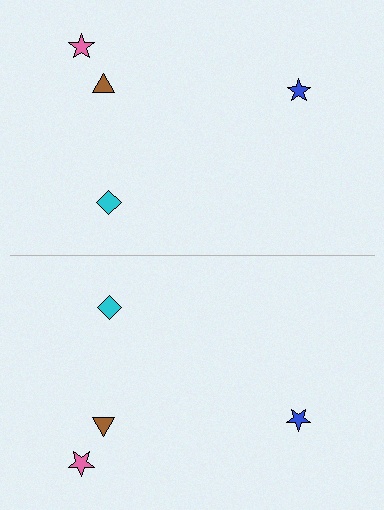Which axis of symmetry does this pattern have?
The pattern has a horizontal axis of symmetry running through the center of the image.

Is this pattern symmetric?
Yes, this pattern has bilateral (reflection) symmetry.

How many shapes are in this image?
There are 8 shapes in this image.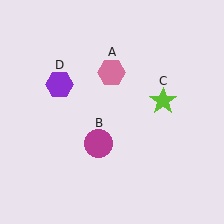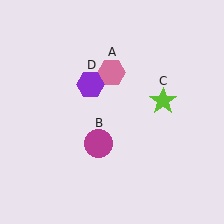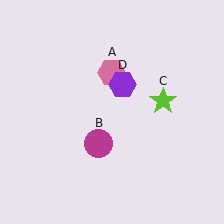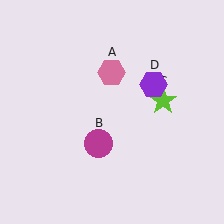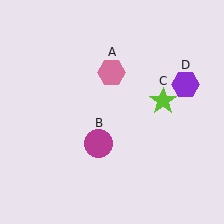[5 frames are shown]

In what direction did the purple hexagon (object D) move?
The purple hexagon (object D) moved right.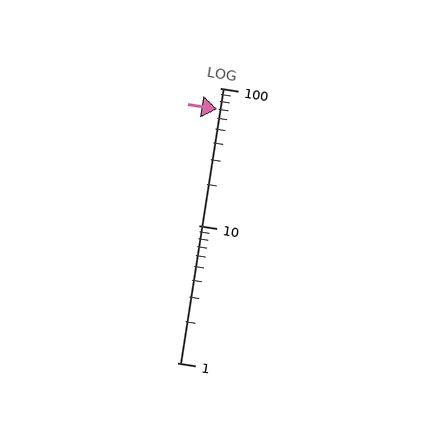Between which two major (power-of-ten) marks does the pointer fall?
The pointer is between 10 and 100.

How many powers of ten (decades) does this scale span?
The scale spans 2 decades, from 1 to 100.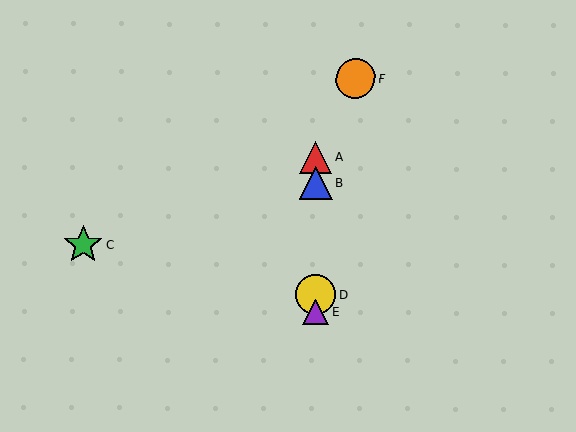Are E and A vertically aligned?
Yes, both are at x≈315.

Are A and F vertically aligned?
No, A is at x≈316 and F is at x≈356.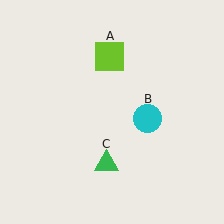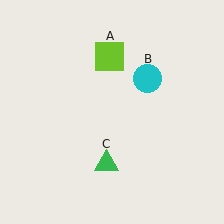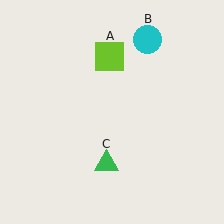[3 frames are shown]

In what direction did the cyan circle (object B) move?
The cyan circle (object B) moved up.